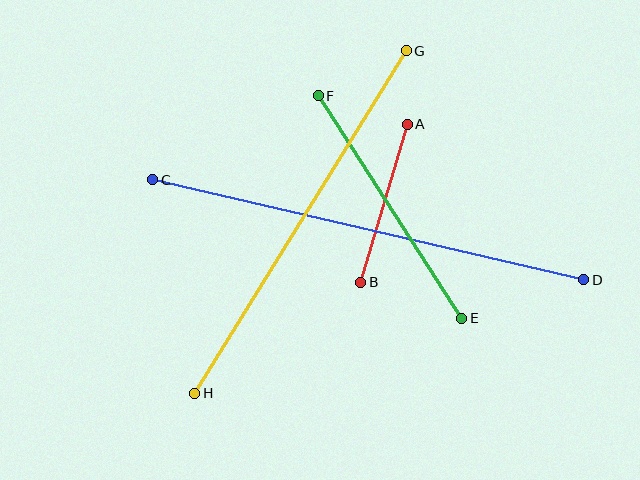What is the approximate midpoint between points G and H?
The midpoint is at approximately (301, 222) pixels.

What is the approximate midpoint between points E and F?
The midpoint is at approximately (390, 207) pixels.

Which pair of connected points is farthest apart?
Points C and D are farthest apart.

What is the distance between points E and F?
The distance is approximately 265 pixels.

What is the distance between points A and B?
The distance is approximately 165 pixels.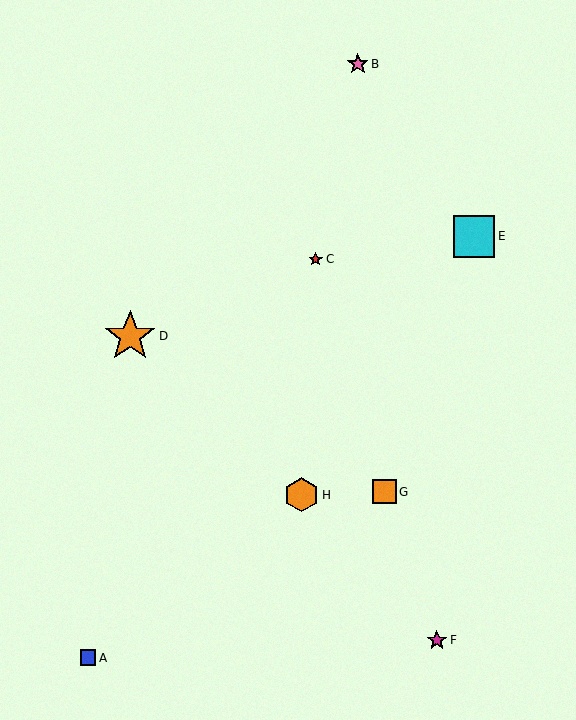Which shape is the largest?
The orange star (labeled D) is the largest.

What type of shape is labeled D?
Shape D is an orange star.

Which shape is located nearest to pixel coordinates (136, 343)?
The orange star (labeled D) at (130, 336) is nearest to that location.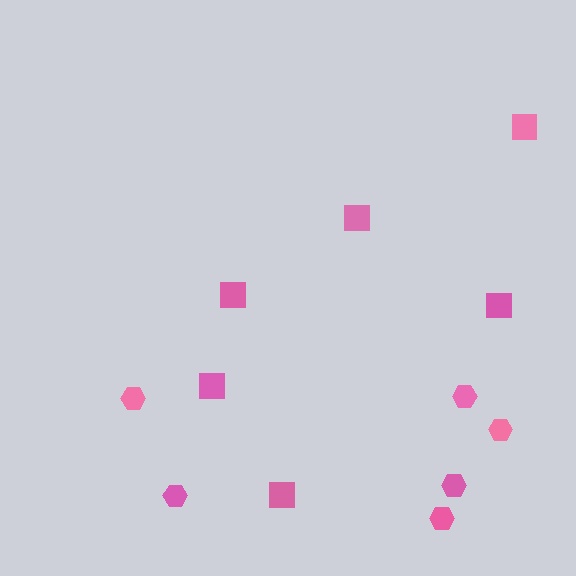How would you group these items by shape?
There are 2 groups: one group of squares (6) and one group of hexagons (6).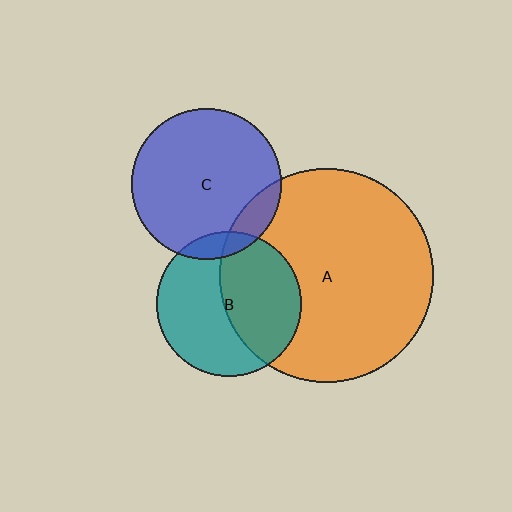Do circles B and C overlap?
Yes.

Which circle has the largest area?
Circle A (orange).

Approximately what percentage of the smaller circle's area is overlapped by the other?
Approximately 10%.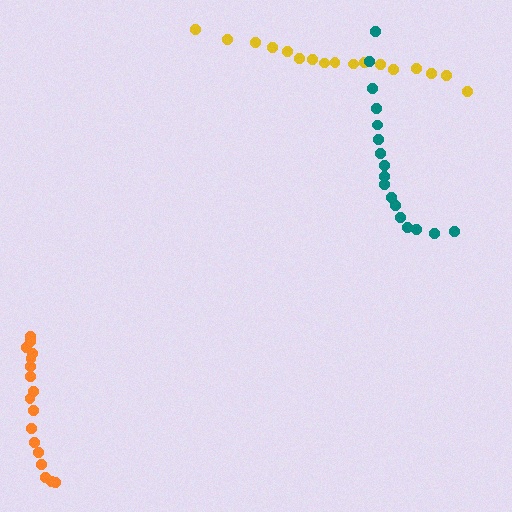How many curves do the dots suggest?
There are 3 distinct paths.